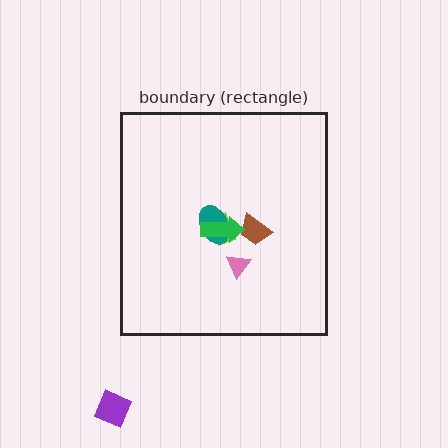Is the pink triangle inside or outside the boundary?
Inside.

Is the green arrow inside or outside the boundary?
Inside.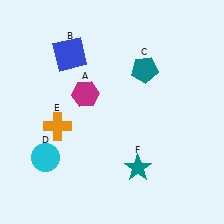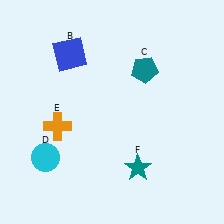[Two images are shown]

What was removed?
The magenta hexagon (A) was removed in Image 2.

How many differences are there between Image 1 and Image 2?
There is 1 difference between the two images.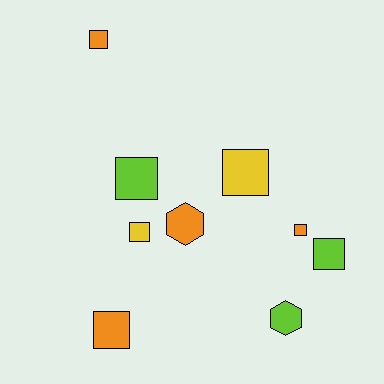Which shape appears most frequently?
Square, with 7 objects.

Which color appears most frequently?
Orange, with 4 objects.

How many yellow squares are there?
There are 2 yellow squares.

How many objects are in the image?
There are 9 objects.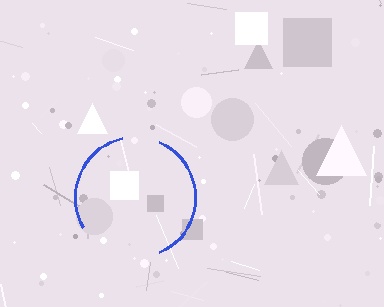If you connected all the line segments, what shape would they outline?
They would outline a circle.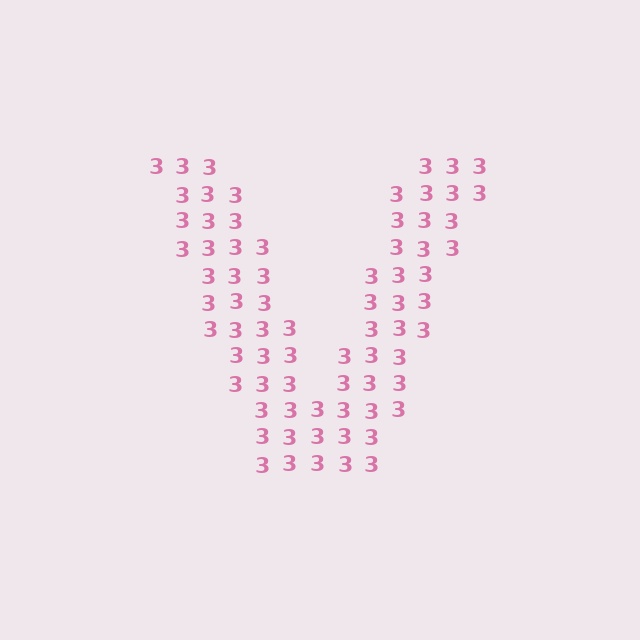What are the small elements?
The small elements are digit 3's.